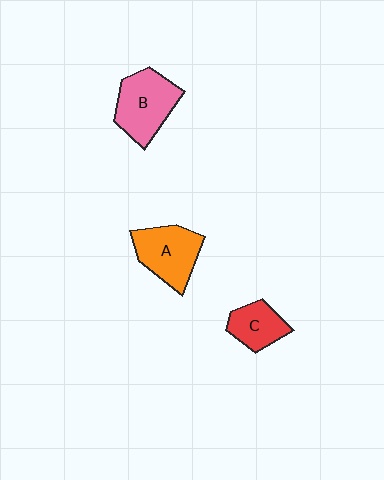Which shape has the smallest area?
Shape C (red).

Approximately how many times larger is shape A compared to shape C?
Approximately 1.5 times.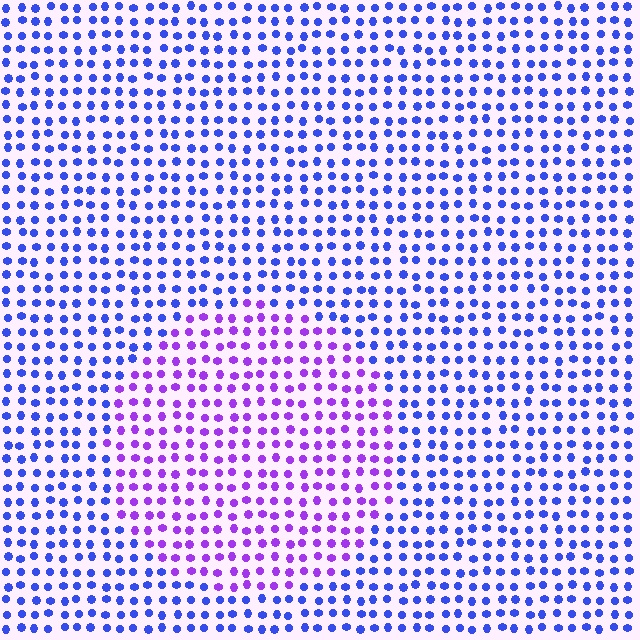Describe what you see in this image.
The image is filled with small blue elements in a uniform arrangement. A circle-shaped region is visible where the elements are tinted to a slightly different hue, forming a subtle color boundary.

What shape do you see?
I see a circle.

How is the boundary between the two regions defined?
The boundary is defined purely by a slight shift in hue (about 44 degrees). Spacing, size, and orientation are identical on both sides.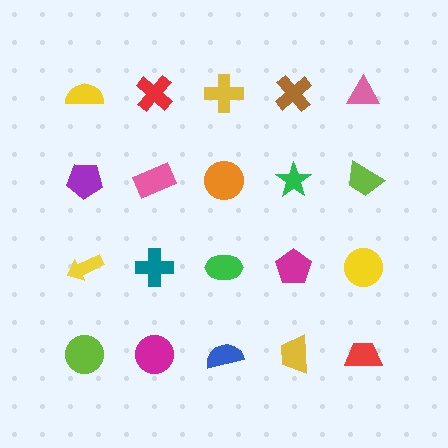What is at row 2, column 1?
A purple pentagon.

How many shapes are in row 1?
5 shapes.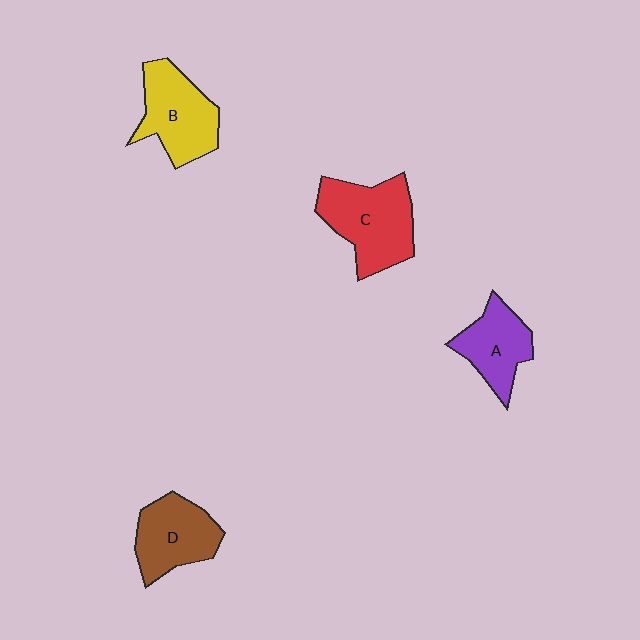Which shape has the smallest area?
Shape A (purple).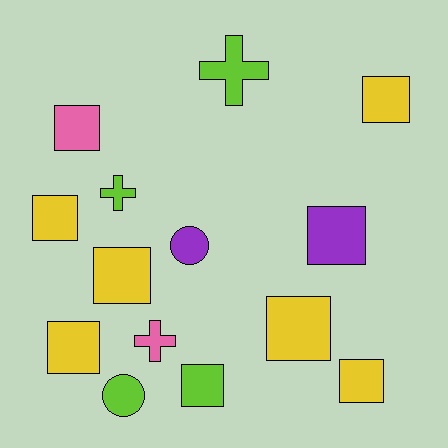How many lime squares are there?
There is 1 lime square.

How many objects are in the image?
There are 14 objects.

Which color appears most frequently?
Yellow, with 6 objects.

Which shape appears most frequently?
Square, with 9 objects.